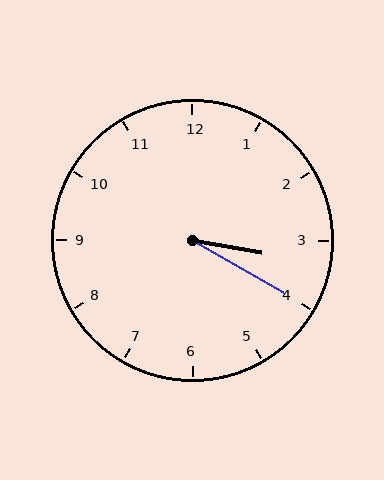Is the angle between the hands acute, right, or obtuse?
It is acute.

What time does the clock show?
3:20.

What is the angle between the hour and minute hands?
Approximately 20 degrees.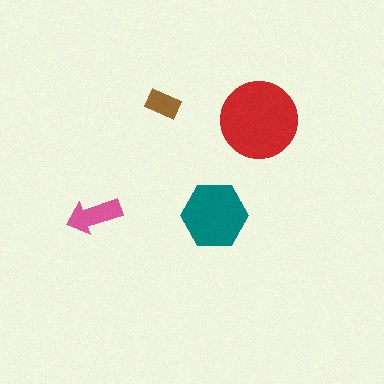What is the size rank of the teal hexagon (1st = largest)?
2nd.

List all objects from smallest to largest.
The brown rectangle, the pink arrow, the teal hexagon, the red circle.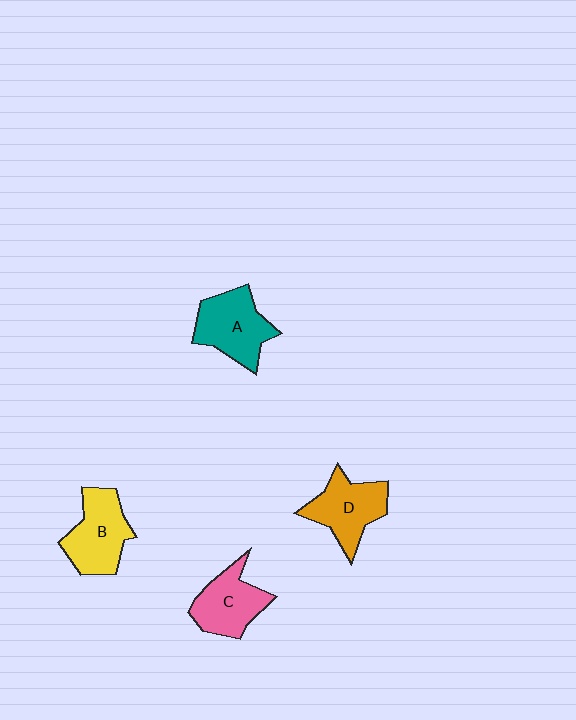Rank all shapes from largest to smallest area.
From largest to smallest: A (teal), B (yellow), D (orange), C (pink).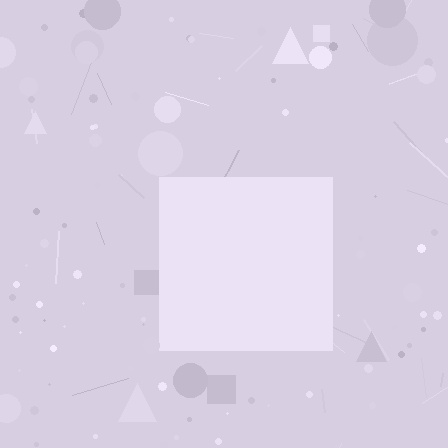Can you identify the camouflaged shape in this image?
The camouflaged shape is a square.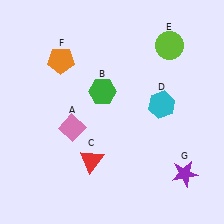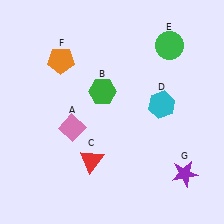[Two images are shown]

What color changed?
The circle (E) changed from lime in Image 1 to green in Image 2.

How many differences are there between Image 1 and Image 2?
There is 1 difference between the two images.